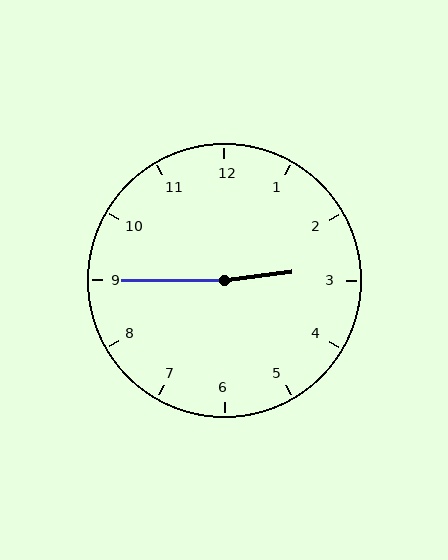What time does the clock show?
2:45.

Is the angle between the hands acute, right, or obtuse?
It is obtuse.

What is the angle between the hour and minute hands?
Approximately 172 degrees.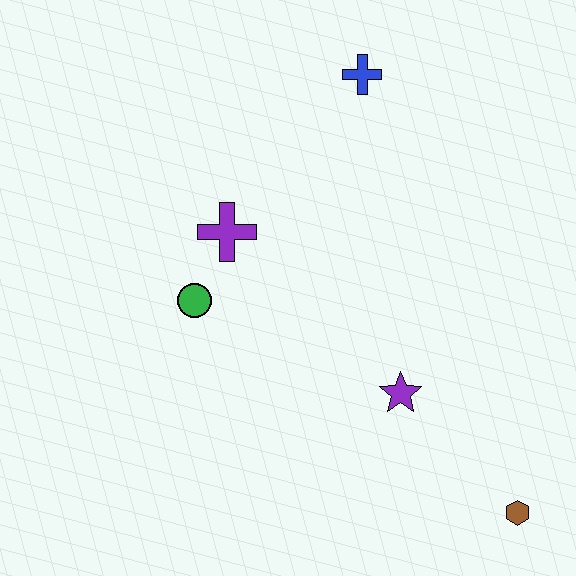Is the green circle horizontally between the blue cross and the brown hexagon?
No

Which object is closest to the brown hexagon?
The purple star is closest to the brown hexagon.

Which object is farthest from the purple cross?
The brown hexagon is farthest from the purple cross.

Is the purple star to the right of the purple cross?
Yes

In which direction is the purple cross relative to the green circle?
The purple cross is above the green circle.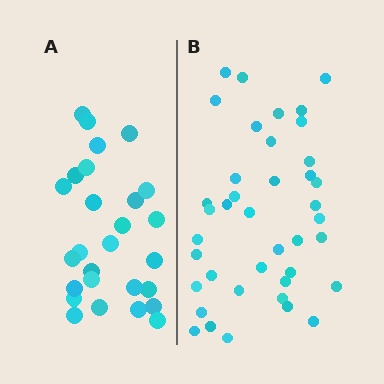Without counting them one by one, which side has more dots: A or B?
Region B (the right region) has more dots.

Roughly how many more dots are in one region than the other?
Region B has approximately 15 more dots than region A.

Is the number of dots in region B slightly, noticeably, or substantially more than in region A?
Region B has substantially more. The ratio is roughly 1.5 to 1.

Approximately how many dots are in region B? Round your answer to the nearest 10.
About 40 dots.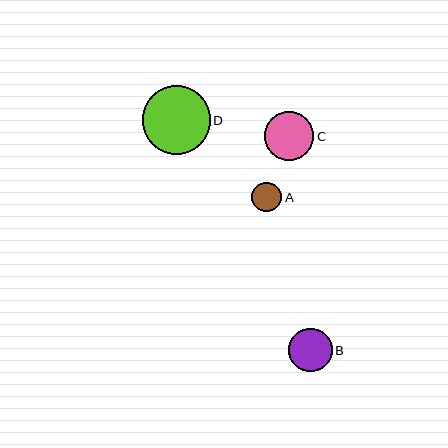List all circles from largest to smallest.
From largest to smallest: D, C, B, A.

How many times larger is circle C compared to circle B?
Circle C is approximately 1.1 times the size of circle B.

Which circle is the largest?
Circle D is the largest with a size of approximately 68 pixels.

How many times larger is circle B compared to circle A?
Circle B is approximately 1.5 times the size of circle A.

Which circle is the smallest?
Circle A is the smallest with a size of approximately 30 pixels.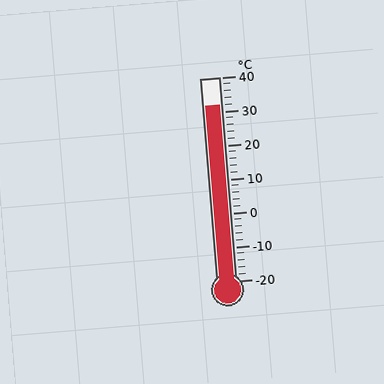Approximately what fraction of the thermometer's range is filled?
The thermometer is filled to approximately 85% of its range.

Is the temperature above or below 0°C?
The temperature is above 0°C.